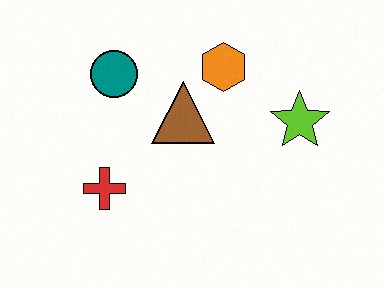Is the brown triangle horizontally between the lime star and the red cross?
Yes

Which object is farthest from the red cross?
The lime star is farthest from the red cross.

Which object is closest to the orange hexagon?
The brown triangle is closest to the orange hexagon.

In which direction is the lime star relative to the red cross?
The lime star is to the right of the red cross.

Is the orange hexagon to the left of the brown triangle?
No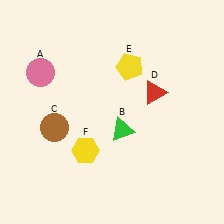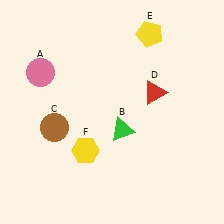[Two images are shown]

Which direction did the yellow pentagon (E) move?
The yellow pentagon (E) moved up.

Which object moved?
The yellow pentagon (E) moved up.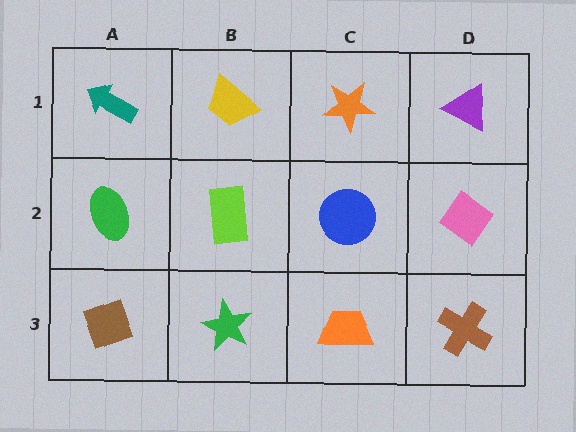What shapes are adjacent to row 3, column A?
A green ellipse (row 2, column A), a green star (row 3, column B).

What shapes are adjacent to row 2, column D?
A purple triangle (row 1, column D), a brown cross (row 3, column D), a blue circle (row 2, column C).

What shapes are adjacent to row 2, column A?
A teal arrow (row 1, column A), a brown diamond (row 3, column A), a lime rectangle (row 2, column B).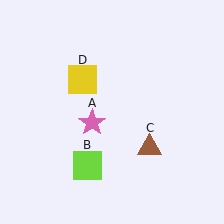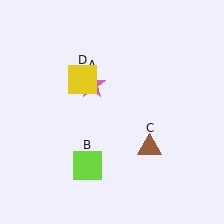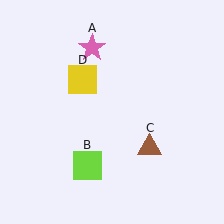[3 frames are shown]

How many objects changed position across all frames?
1 object changed position: pink star (object A).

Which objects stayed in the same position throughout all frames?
Lime square (object B) and brown triangle (object C) and yellow square (object D) remained stationary.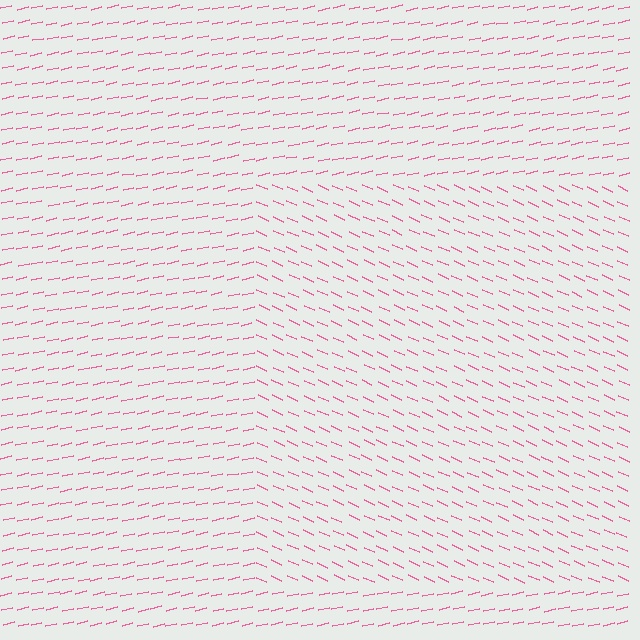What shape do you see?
I see a rectangle.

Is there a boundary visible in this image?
Yes, there is a texture boundary formed by a change in line orientation.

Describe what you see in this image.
The image is filled with small pink line segments. A rectangle region in the image has lines oriented differently from the surrounding lines, creating a visible texture boundary.